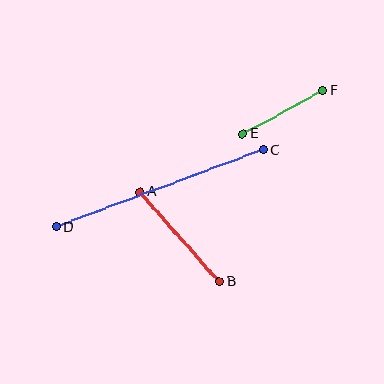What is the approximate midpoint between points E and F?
The midpoint is at approximately (283, 112) pixels.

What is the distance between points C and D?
The distance is approximately 221 pixels.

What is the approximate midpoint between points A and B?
The midpoint is at approximately (179, 237) pixels.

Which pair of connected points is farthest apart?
Points C and D are farthest apart.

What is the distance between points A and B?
The distance is approximately 120 pixels.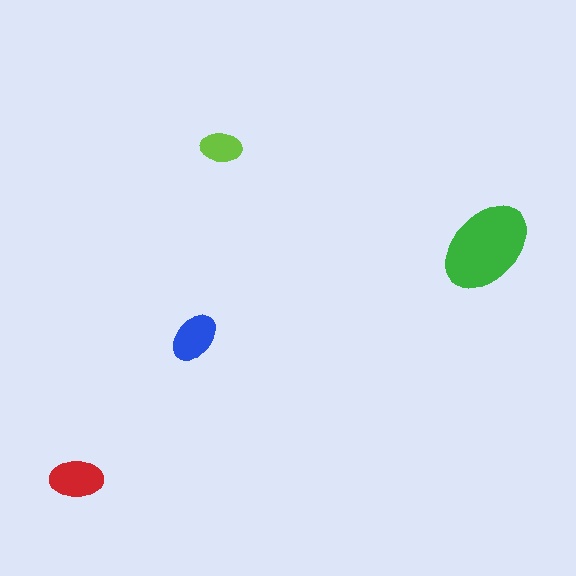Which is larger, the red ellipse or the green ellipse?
The green one.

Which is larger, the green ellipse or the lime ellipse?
The green one.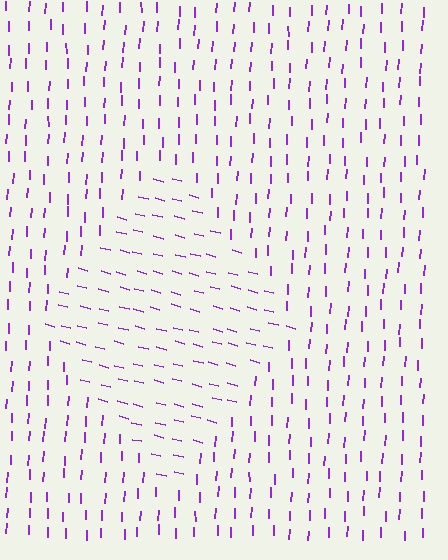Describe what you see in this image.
The image is filled with small purple line segments. A diamond region in the image has lines oriented differently from the surrounding lines, creating a visible texture boundary.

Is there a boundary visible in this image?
Yes, there is a texture boundary formed by a change in line orientation.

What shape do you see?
I see a diamond.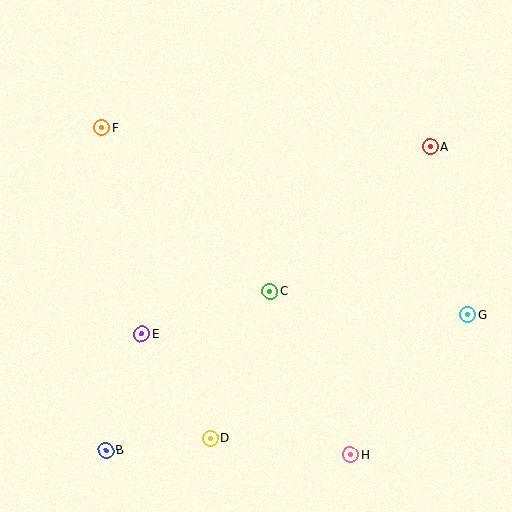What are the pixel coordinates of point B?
Point B is at (106, 450).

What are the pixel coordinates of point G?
Point G is at (468, 315).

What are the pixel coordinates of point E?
Point E is at (142, 334).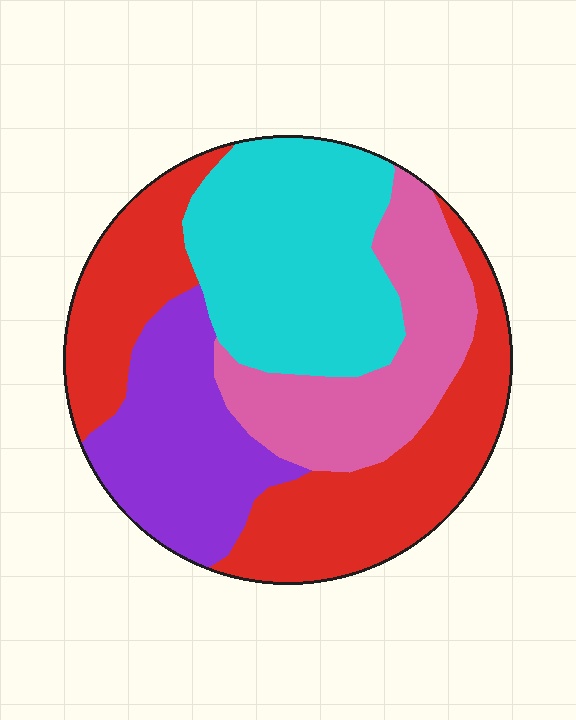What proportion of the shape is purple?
Purple covers 19% of the shape.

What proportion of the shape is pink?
Pink covers around 20% of the shape.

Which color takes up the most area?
Red, at roughly 35%.